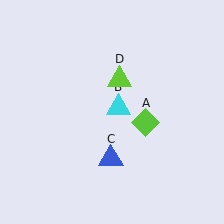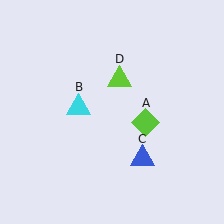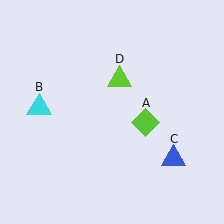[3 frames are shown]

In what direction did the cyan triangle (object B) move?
The cyan triangle (object B) moved left.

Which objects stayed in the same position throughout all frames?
Lime diamond (object A) and lime triangle (object D) remained stationary.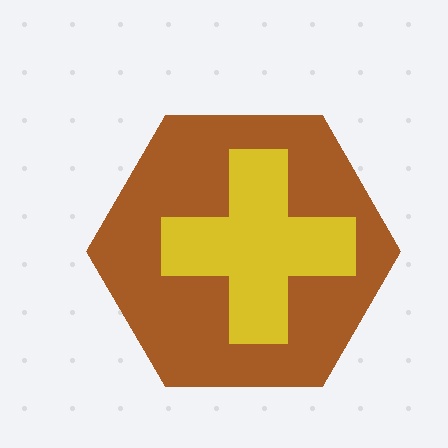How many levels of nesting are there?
2.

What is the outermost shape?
The brown hexagon.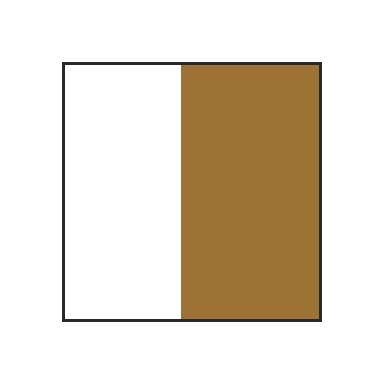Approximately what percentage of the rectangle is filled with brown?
Approximately 55%.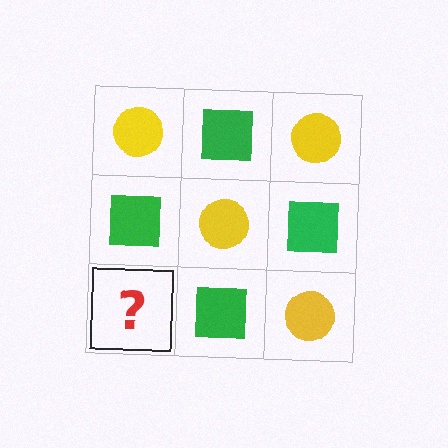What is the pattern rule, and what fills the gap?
The rule is that it alternates yellow circle and green square in a checkerboard pattern. The gap should be filled with a yellow circle.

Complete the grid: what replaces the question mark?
The question mark should be replaced with a yellow circle.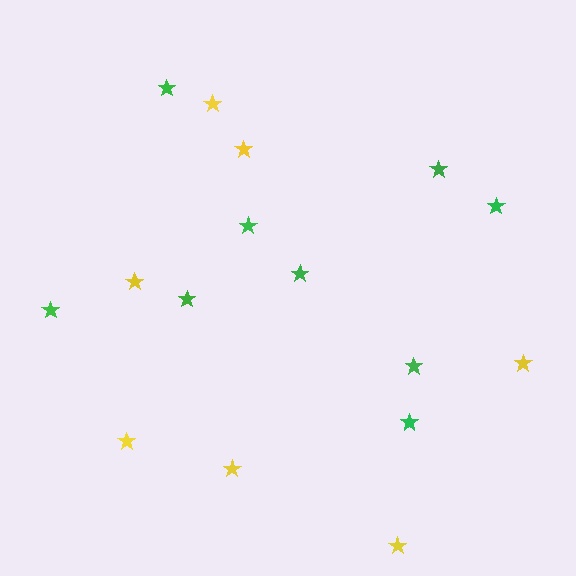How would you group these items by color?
There are 2 groups: one group of yellow stars (7) and one group of green stars (9).